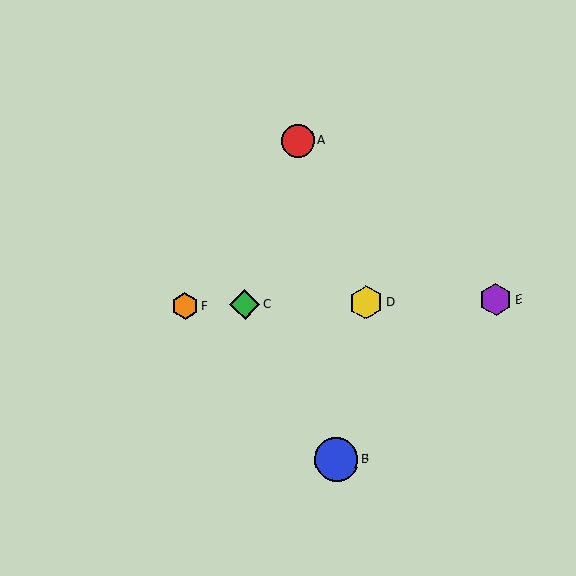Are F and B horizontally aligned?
No, F is at y≈306 and B is at y≈460.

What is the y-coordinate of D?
Object D is at y≈302.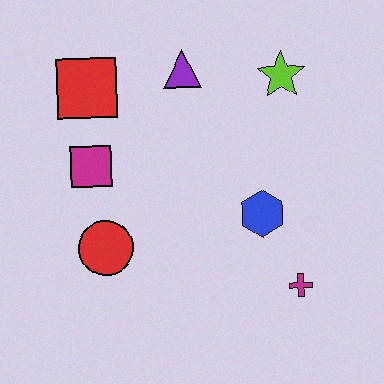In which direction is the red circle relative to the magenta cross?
The red circle is to the left of the magenta cross.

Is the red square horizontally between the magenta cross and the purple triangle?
No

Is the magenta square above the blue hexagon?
Yes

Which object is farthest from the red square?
The magenta cross is farthest from the red square.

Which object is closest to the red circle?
The magenta square is closest to the red circle.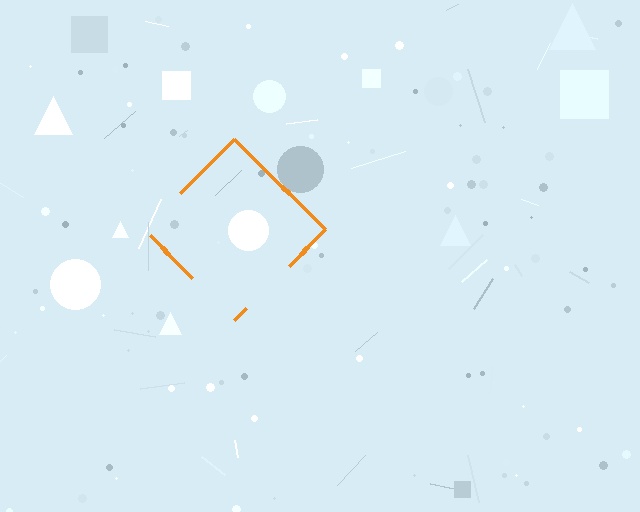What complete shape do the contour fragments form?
The contour fragments form a diamond.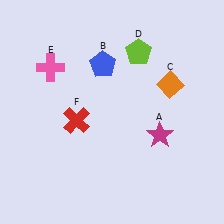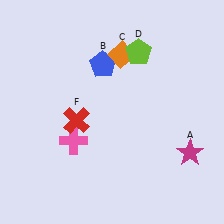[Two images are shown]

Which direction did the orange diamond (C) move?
The orange diamond (C) moved left.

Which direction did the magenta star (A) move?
The magenta star (A) moved right.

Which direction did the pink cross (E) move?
The pink cross (E) moved down.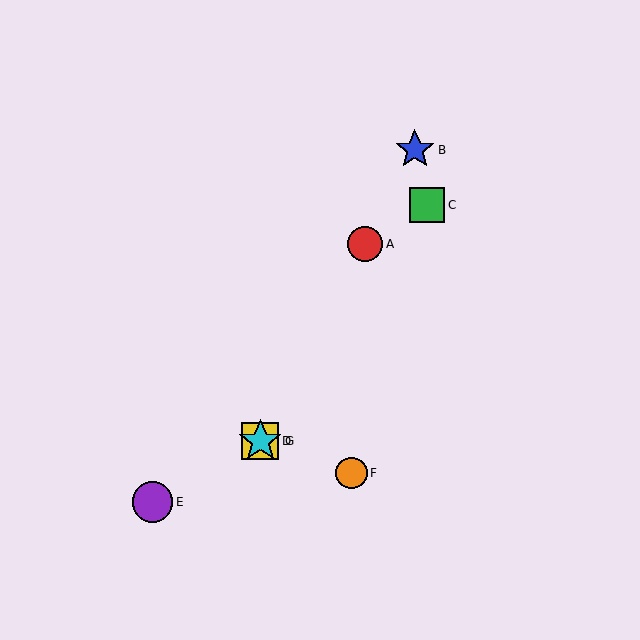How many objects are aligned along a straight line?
4 objects (A, B, D, G) are aligned along a straight line.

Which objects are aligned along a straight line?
Objects A, B, D, G are aligned along a straight line.